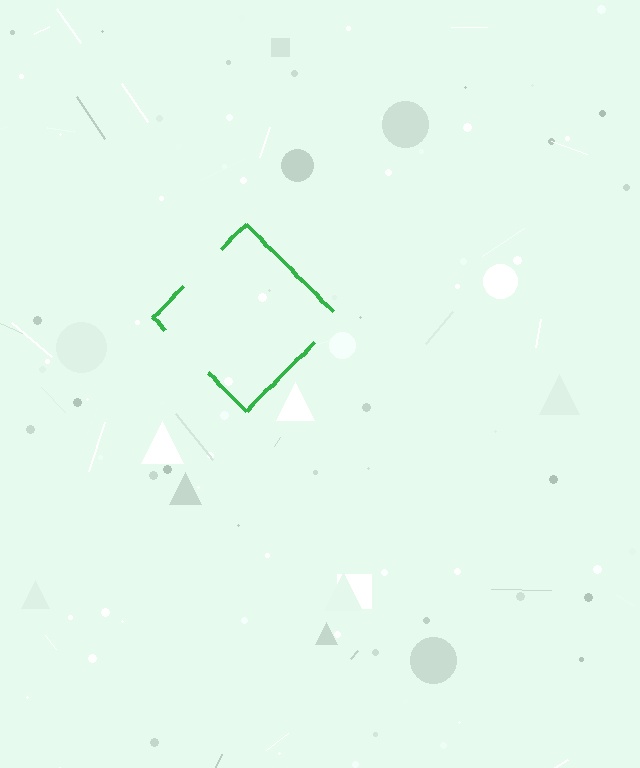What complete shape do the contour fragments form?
The contour fragments form a diamond.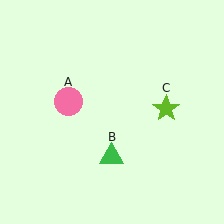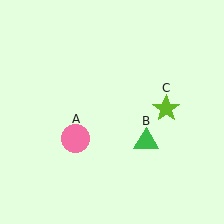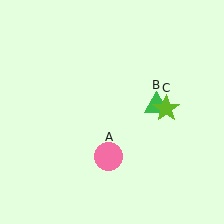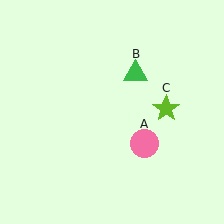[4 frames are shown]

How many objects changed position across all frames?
2 objects changed position: pink circle (object A), green triangle (object B).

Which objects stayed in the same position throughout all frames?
Lime star (object C) remained stationary.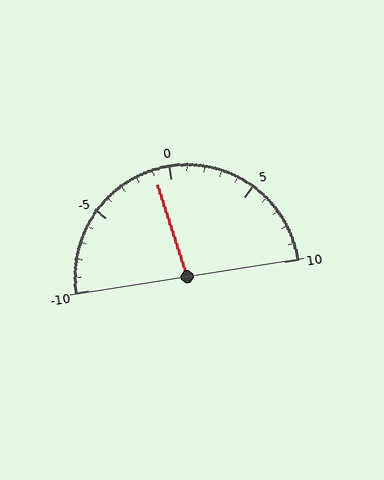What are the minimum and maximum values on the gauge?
The gauge ranges from -10 to 10.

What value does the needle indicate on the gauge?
The needle indicates approximately -1.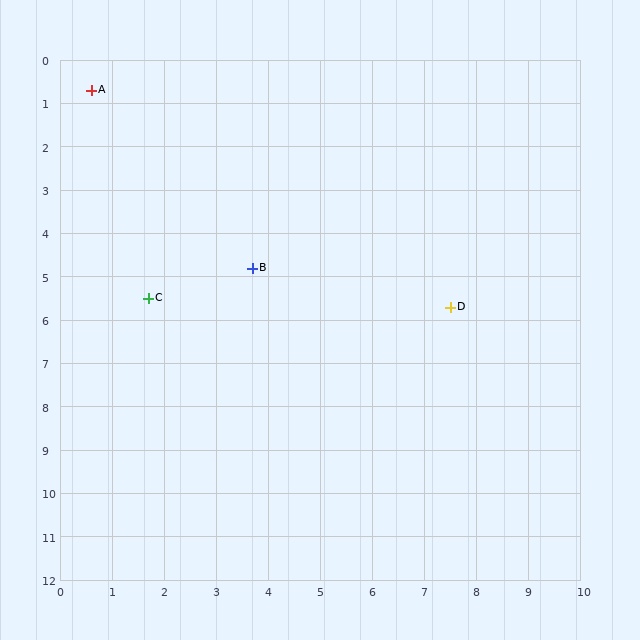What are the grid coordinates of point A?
Point A is at approximately (0.6, 0.7).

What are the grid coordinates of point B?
Point B is at approximately (3.7, 4.8).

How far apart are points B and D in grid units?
Points B and D are about 3.9 grid units apart.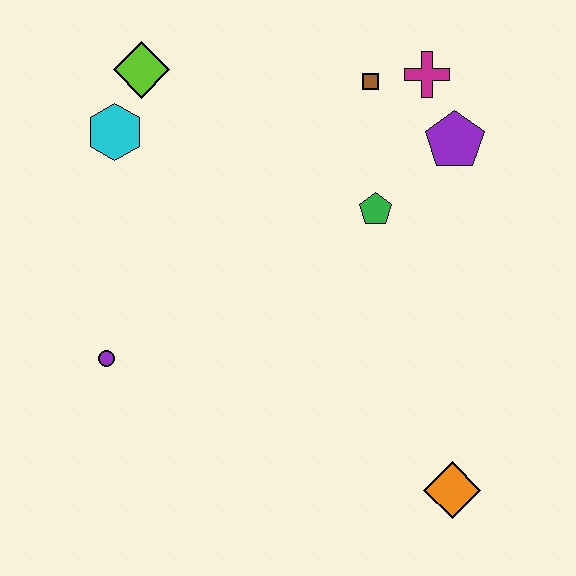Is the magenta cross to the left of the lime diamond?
No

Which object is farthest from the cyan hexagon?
The orange diamond is farthest from the cyan hexagon.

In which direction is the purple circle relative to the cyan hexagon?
The purple circle is below the cyan hexagon.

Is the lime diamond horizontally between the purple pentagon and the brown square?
No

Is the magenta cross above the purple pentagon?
Yes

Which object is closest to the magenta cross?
The brown square is closest to the magenta cross.